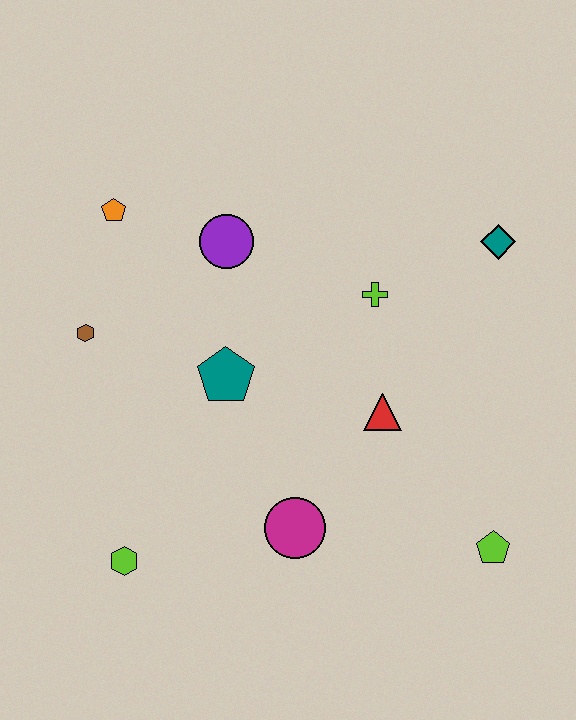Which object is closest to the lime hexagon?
The magenta circle is closest to the lime hexagon.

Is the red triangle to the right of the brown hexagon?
Yes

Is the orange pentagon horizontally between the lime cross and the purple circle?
No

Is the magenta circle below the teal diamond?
Yes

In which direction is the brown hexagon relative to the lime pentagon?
The brown hexagon is to the left of the lime pentagon.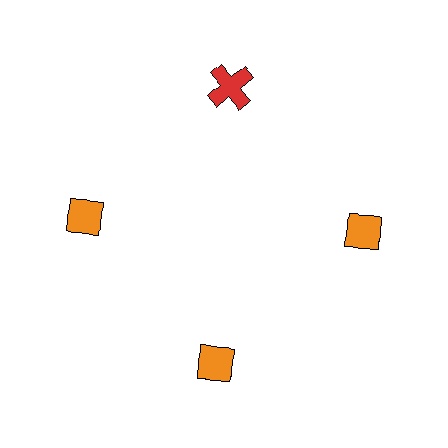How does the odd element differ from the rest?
It differs in both color (red instead of orange) and shape (cross instead of diamond).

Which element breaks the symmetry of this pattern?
The red cross at roughly the 12 o'clock position breaks the symmetry. All other shapes are orange diamonds.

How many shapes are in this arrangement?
There are 4 shapes arranged in a ring pattern.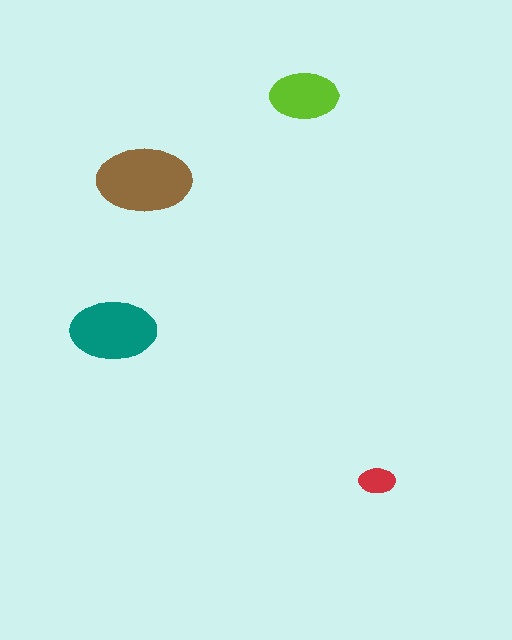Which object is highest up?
The lime ellipse is topmost.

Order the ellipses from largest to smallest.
the brown one, the teal one, the lime one, the red one.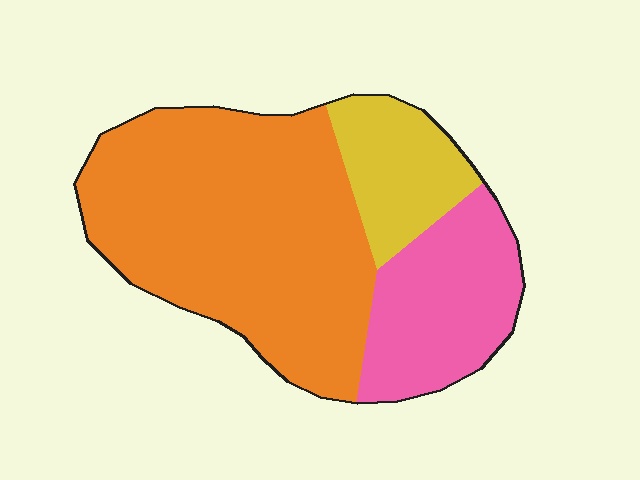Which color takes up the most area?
Orange, at roughly 60%.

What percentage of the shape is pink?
Pink takes up about one quarter (1/4) of the shape.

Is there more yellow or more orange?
Orange.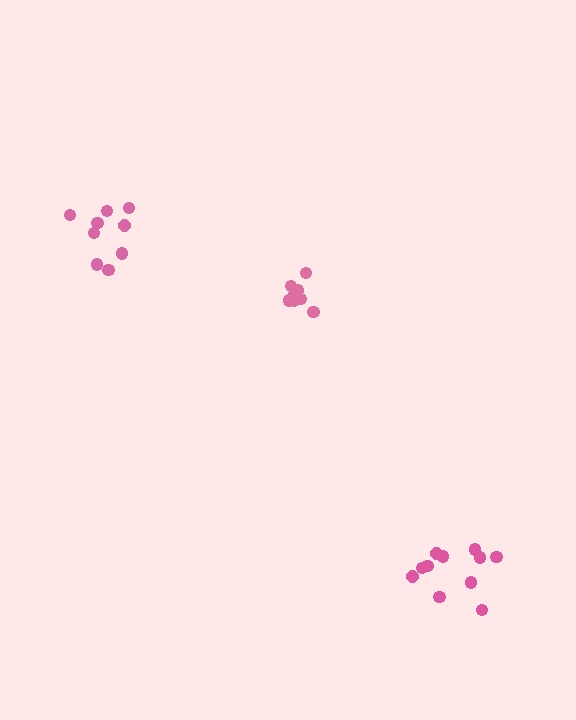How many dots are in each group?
Group 1: 11 dots, Group 2: 9 dots, Group 3: 8 dots (28 total).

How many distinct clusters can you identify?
There are 3 distinct clusters.